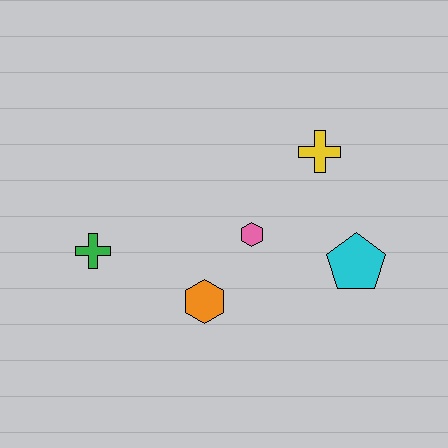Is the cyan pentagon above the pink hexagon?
No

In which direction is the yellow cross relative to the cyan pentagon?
The yellow cross is above the cyan pentagon.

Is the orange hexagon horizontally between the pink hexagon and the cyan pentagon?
No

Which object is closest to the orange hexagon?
The pink hexagon is closest to the orange hexagon.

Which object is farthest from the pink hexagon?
The green cross is farthest from the pink hexagon.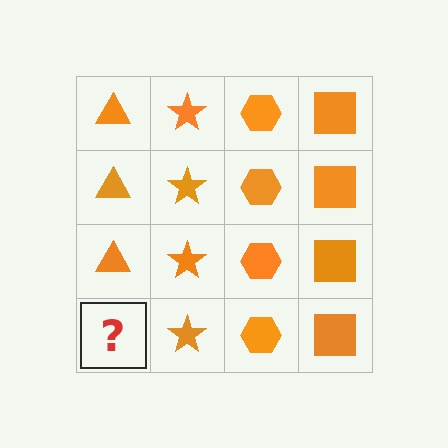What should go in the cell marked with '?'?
The missing cell should contain an orange triangle.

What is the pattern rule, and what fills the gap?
The rule is that each column has a consistent shape. The gap should be filled with an orange triangle.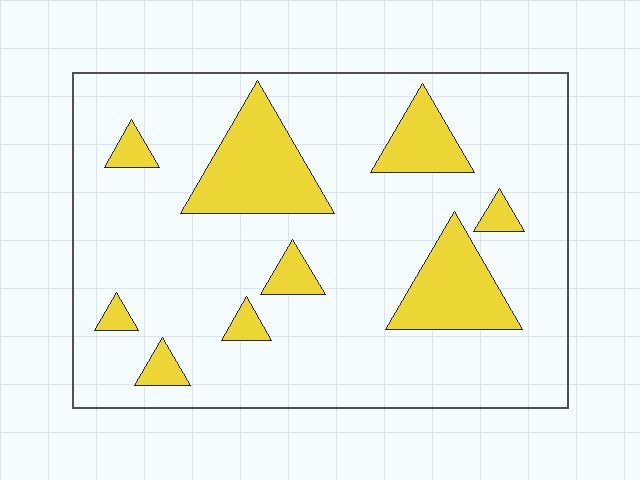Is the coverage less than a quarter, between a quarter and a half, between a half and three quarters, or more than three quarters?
Less than a quarter.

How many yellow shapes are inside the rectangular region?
9.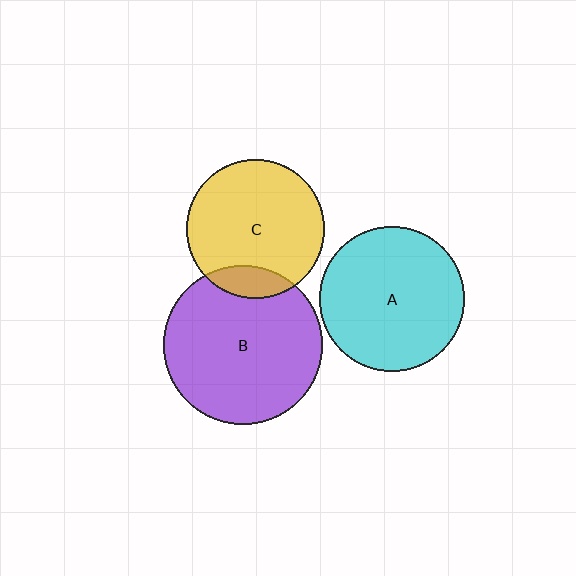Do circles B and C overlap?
Yes.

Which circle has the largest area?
Circle B (purple).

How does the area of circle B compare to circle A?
Approximately 1.2 times.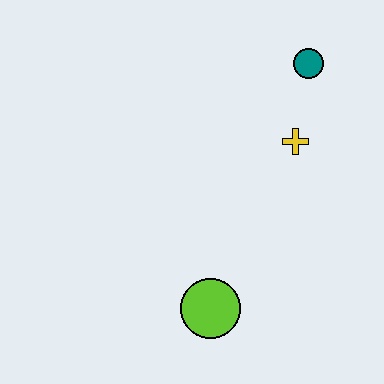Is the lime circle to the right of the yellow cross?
No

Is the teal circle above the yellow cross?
Yes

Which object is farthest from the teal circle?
The lime circle is farthest from the teal circle.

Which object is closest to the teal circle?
The yellow cross is closest to the teal circle.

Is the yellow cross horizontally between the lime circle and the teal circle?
Yes